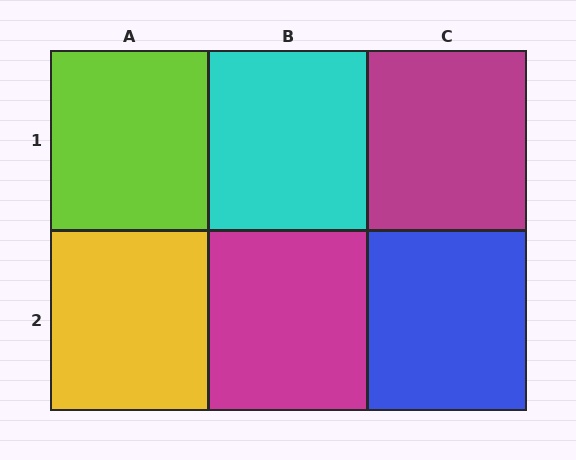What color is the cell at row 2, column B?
Magenta.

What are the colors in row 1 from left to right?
Lime, cyan, magenta.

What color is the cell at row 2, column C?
Blue.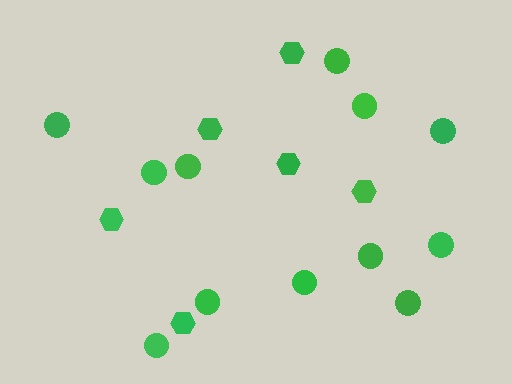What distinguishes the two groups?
There are 2 groups: one group of circles (12) and one group of hexagons (6).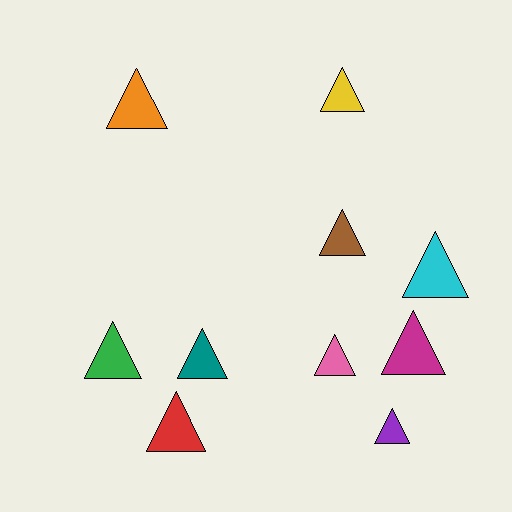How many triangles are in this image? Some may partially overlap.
There are 10 triangles.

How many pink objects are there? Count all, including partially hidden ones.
There is 1 pink object.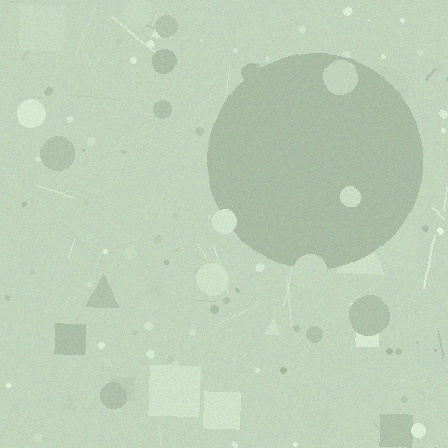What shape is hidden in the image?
A circle is hidden in the image.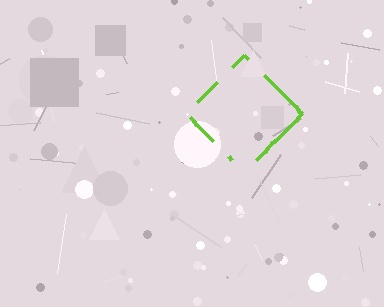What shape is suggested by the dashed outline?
The dashed outline suggests a diamond.